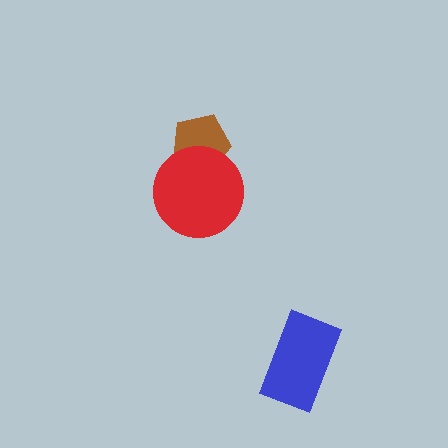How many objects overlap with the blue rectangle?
0 objects overlap with the blue rectangle.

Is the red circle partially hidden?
No, no other shape covers it.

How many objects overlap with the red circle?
1 object overlaps with the red circle.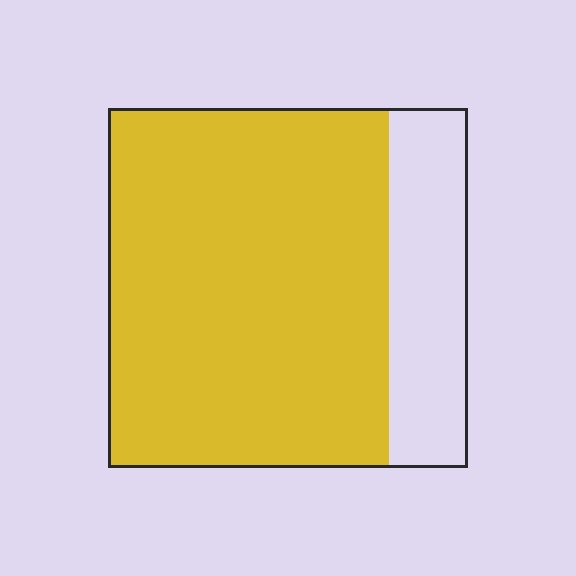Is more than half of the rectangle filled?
Yes.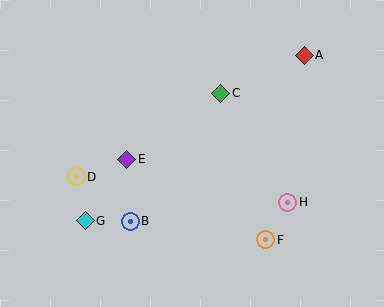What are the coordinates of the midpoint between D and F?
The midpoint between D and F is at (171, 208).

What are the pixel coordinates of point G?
Point G is at (85, 221).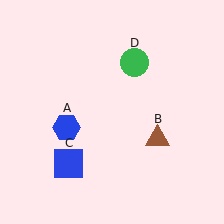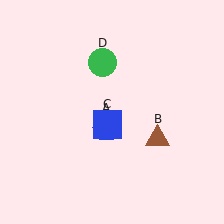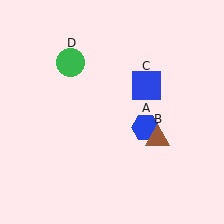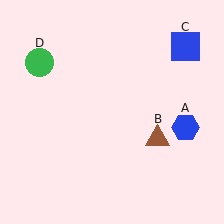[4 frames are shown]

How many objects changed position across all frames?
3 objects changed position: blue hexagon (object A), blue square (object C), green circle (object D).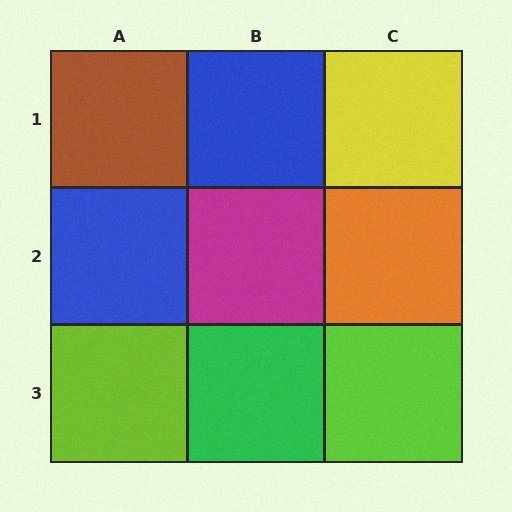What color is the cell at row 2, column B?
Magenta.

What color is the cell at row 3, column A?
Lime.